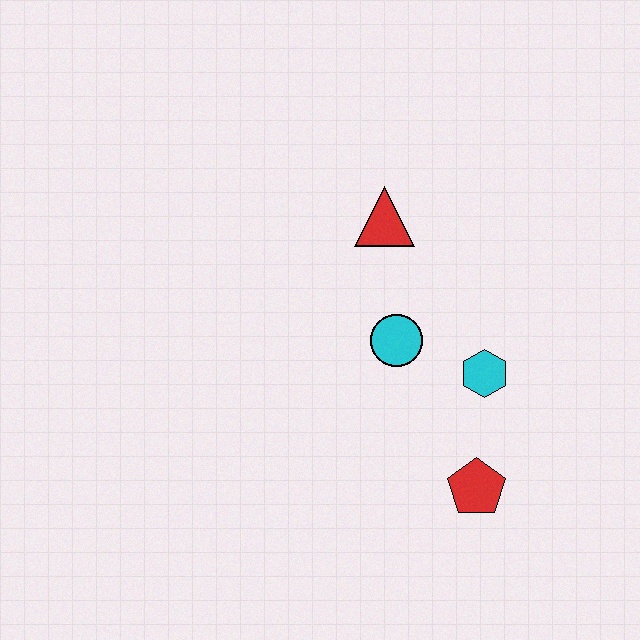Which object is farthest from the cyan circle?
The red pentagon is farthest from the cyan circle.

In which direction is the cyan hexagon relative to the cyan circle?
The cyan hexagon is to the right of the cyan circle.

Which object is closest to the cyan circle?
The cyan hexagon is closest to the cyan circle.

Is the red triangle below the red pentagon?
No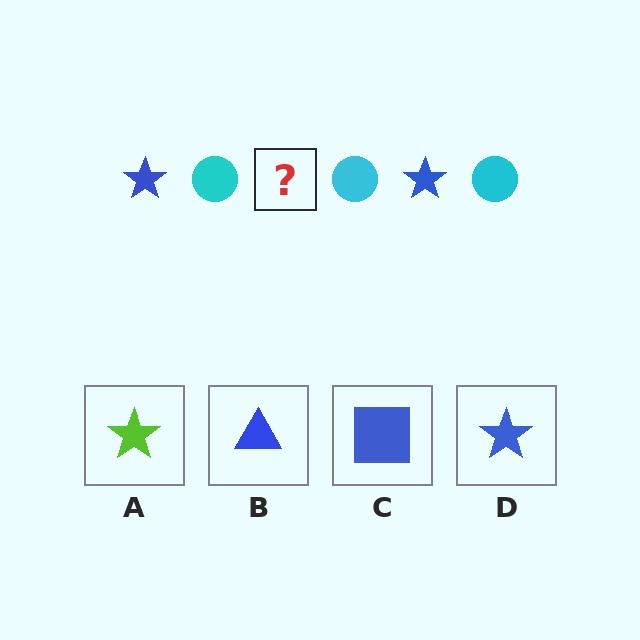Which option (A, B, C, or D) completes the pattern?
D.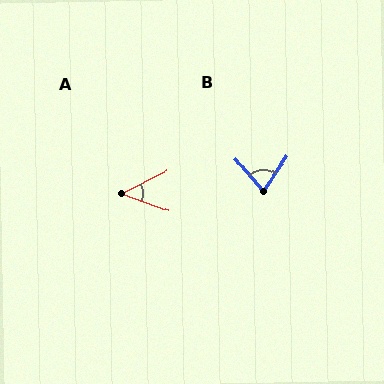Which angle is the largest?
B, at approximately 76 degrees.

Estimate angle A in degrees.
Approximately 47 degrees.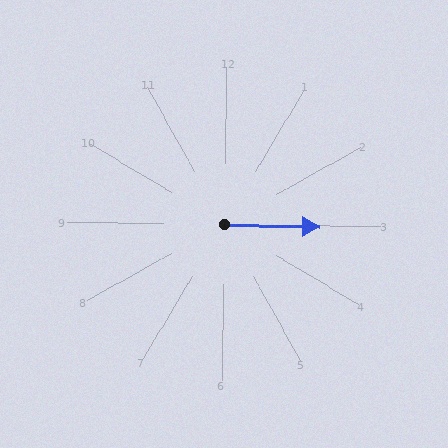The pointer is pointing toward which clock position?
Roughly 3 o'clock.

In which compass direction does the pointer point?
East.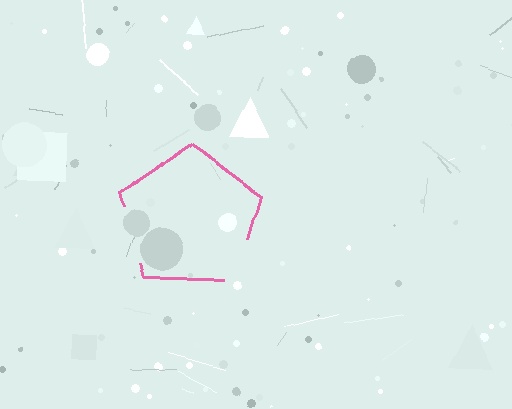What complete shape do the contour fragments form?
The contour fragments form a pentagon.